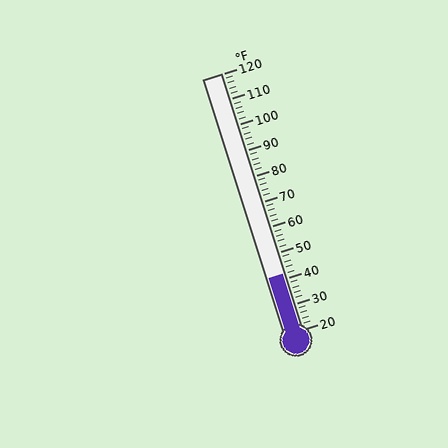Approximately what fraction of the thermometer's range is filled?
The thermometer is filled to approximately 20% of its range.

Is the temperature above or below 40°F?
The temperature is above 40°F.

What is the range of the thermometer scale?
The thermometer scale ranges from 20°F to 120°F.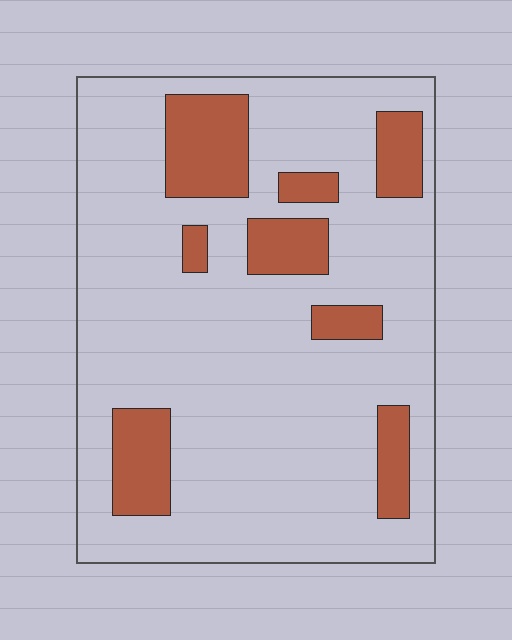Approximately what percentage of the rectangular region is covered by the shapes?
Approximately 20%.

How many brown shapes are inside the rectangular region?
8.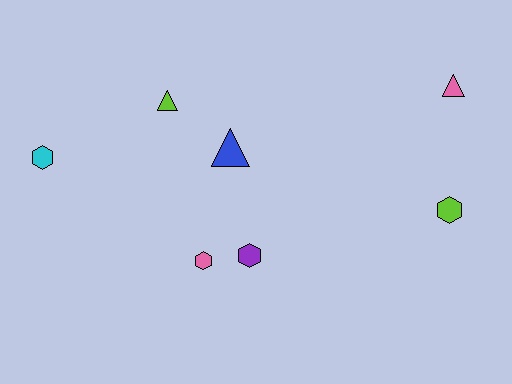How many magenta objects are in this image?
There are no magenta objects.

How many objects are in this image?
There are 7 objects.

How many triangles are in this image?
There are 3 triangles.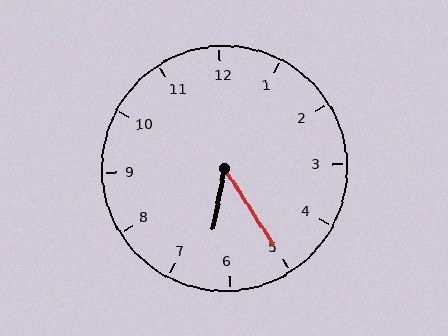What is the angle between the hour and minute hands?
Approximately 42 degrees.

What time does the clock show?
6:25.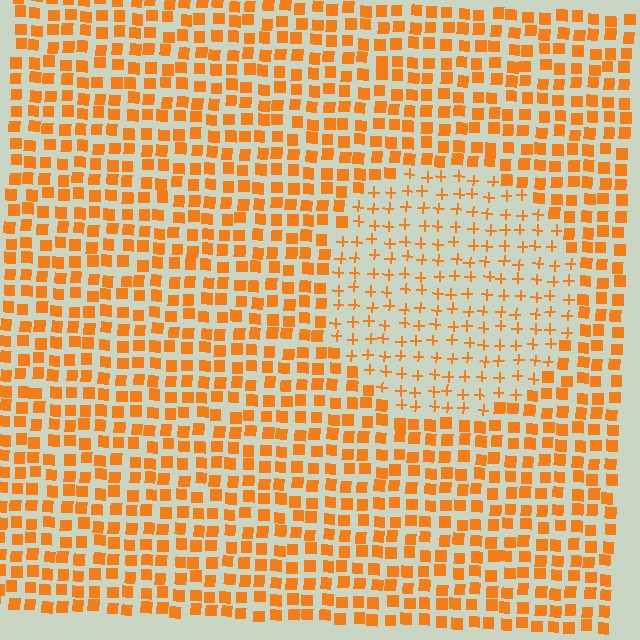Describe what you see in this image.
The image is filled with small orange elements arranged in a uniform grid. A circle-shaped region contains plus signs, while the surrounding area contains squares. The boundary is defined purely by the change in element shape.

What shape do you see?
I see a circle.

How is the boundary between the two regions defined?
The boundary is defined by a change in element shape: plus signs inside vs. squares outside. All elements share the same color and spacing.